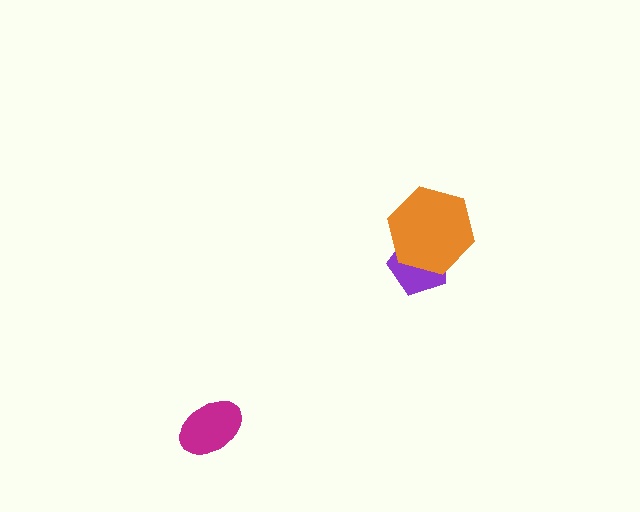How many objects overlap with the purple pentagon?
1 object overlaps with the purple pentagon.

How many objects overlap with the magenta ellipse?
0 objects overlap with the magenta ellipse.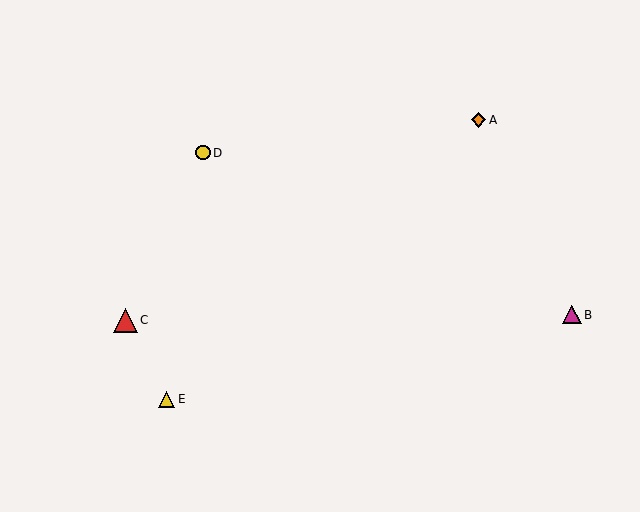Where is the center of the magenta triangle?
The center of the magenta triangle is at (572, 315).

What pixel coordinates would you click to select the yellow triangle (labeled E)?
Click at (167, 399) to select the yellow triangle E.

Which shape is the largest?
The red triangle (labeled C) is the largest.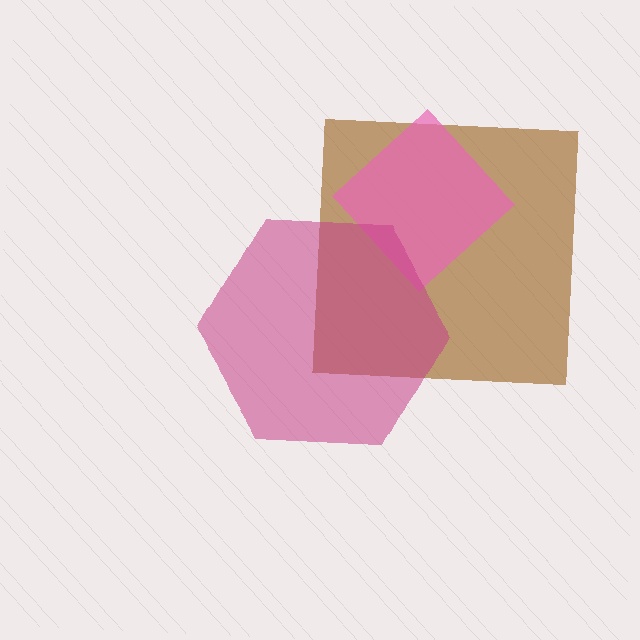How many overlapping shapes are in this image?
There are 3 overlapping shapes in the image.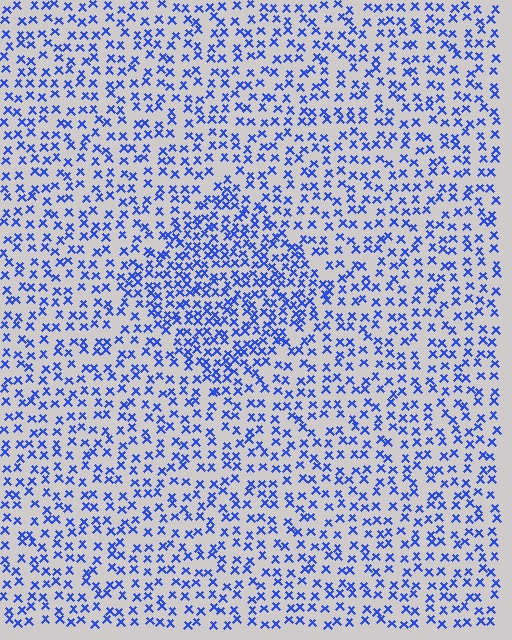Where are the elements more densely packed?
The elements are more densely packed inside the diamond boundary.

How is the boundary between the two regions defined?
The boundary is defined by a change in element density (approximately 1.8x ratio). All elements are the same color, size, and shape.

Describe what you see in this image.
The image contains small blue elements arranged at two different densities. A diamond-shaped region is visible where the elements are more densely packed than the surrounding area.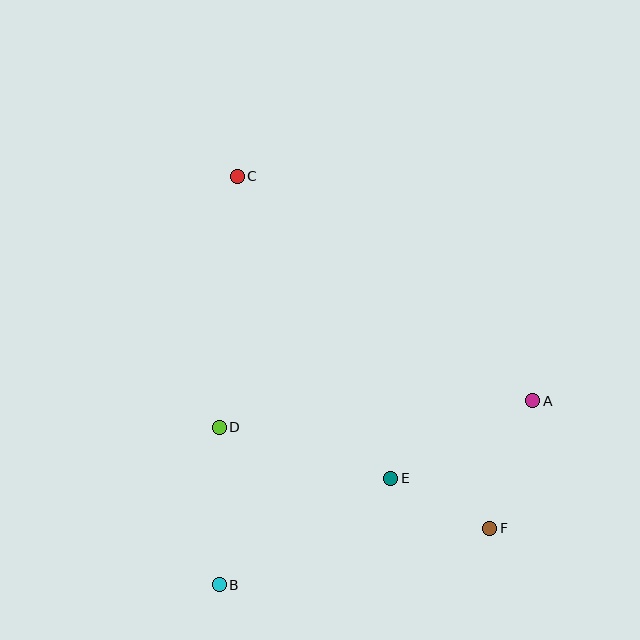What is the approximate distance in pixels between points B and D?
The distance between B and D is approximately 157 pixels.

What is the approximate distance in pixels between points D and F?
The distance between D and F is approximately 288 pixels.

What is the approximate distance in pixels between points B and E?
The distance between B and E is approximately 202 pixels.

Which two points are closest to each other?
Points E and F are closest to each other.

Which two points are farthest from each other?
Points C and F are farthest from each other.